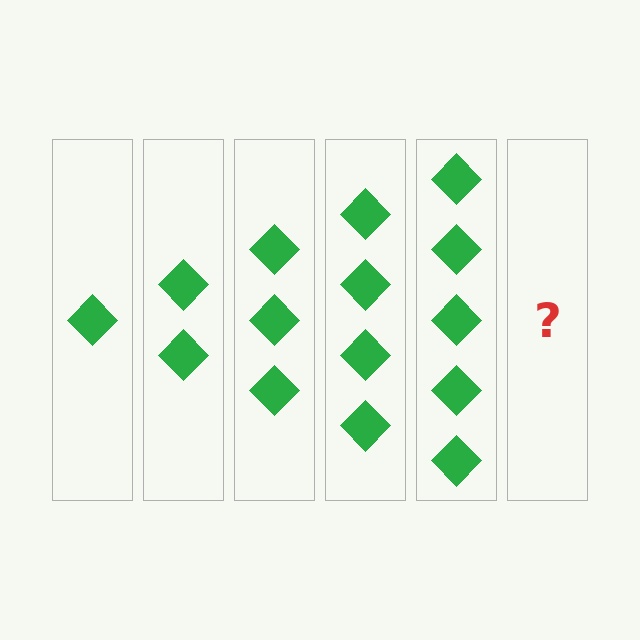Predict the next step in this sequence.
The next step is 6 diamonds.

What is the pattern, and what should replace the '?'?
The pattern is that each step adds one more diamond. The '?' should be 6 diamonds.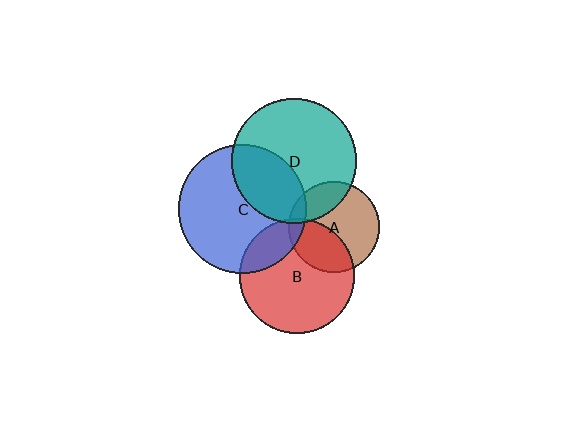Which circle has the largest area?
Circle C (blue).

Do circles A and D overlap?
Yes.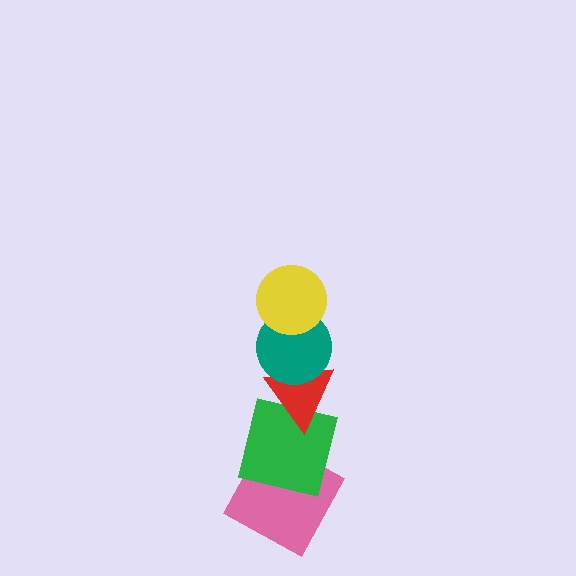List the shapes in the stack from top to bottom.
From top to bottom: the yellow circle, the teal circle, the red triangle, the green square, the pink square.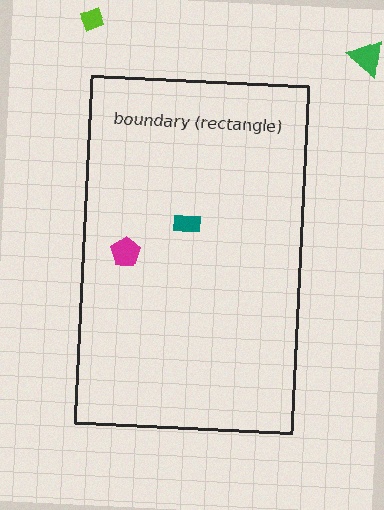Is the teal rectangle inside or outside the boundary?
Inside.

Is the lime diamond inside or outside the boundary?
Outside.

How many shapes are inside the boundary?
2 inside, 2 outside.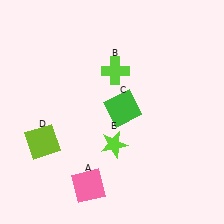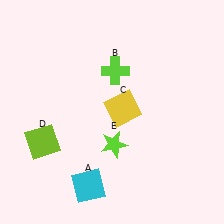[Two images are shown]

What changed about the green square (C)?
In Image 1, C is green. In Image 2, it changed to yellow.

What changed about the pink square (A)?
In Image 1, A is pink. In Image 2, it changed to cyan.